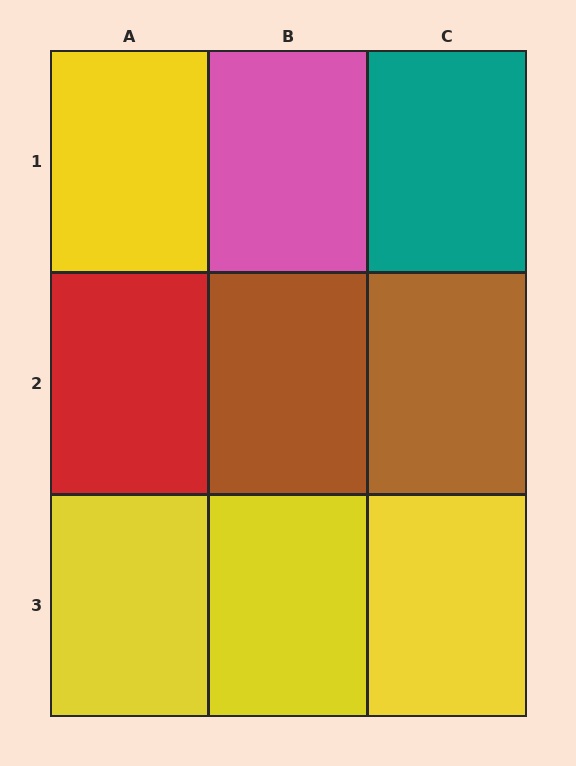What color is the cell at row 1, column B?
Pink.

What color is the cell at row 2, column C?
Brown.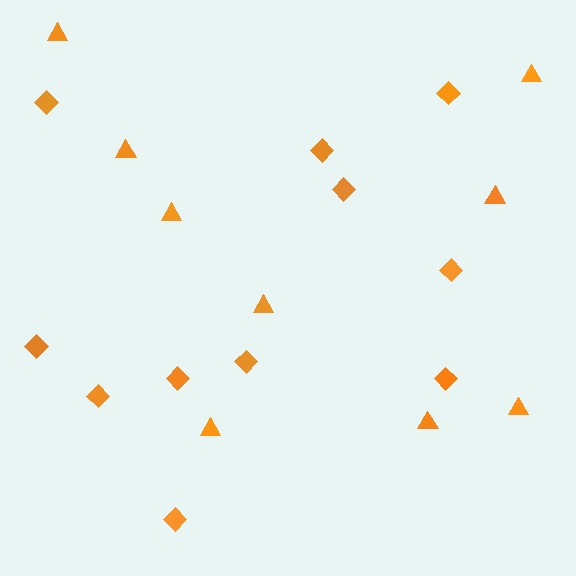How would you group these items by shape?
There are 2 groups: one group of triangles (9) and one group of diamonds (11).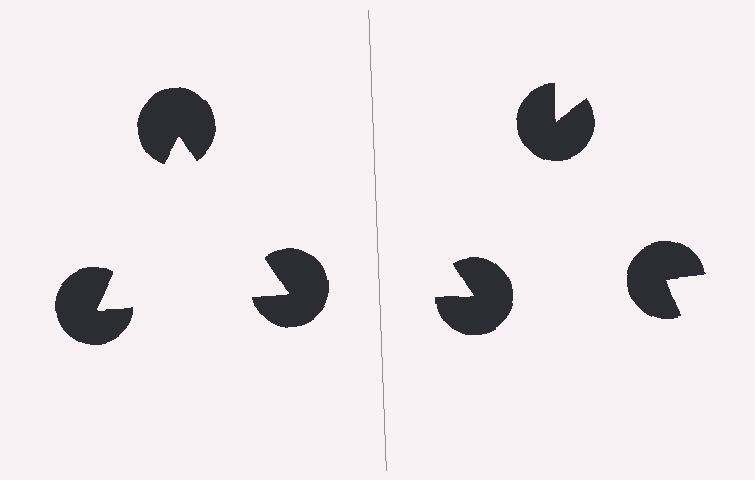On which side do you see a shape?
An illusory triangle appears on the left side. On the right side the wedge cuts are rotated, so no coherent shape forms.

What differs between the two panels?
The pac-man discs are positioned identically on both sides; only the wedge orientations differ. On the left they align to a triangle; on the right they are misaligned.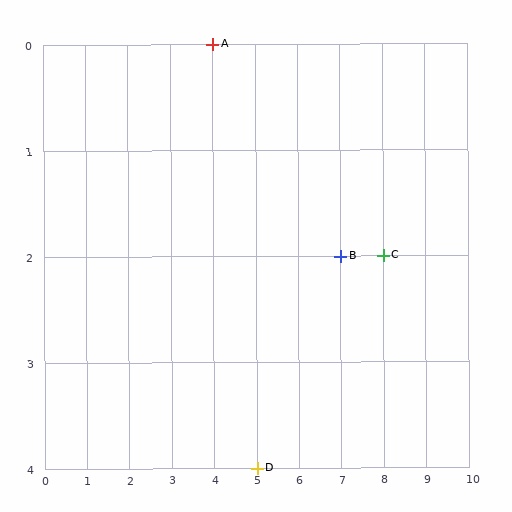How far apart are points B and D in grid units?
Points B and D are 2 columns and 2 rows apart (about 2.8 grid units diagonally).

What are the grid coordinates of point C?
Point C is at grid coordinates (8, 2).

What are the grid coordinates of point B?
Point B is at grid coordinates (7, 2).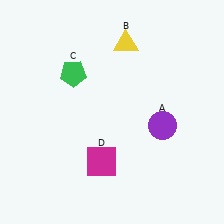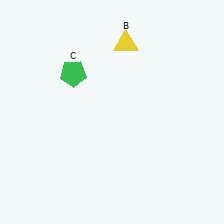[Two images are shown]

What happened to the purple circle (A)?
The purple circle (A) was removed in Image 2. It was in the bottom-right area of Image 1.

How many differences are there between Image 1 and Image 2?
There are 2 differences between the two images.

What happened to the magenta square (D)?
The magenta square (D) was removed in Image 2. It was in the bottom-left area of Image 1.